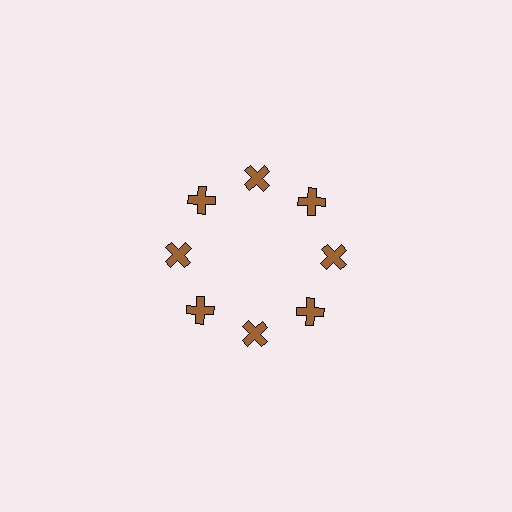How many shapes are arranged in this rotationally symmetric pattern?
There are 8 shapes, arranged in 8 groups of 1.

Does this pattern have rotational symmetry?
Yes, this pattern has 8-fold rotational symmetry. It looks the same after rotating 45 degrees around the center.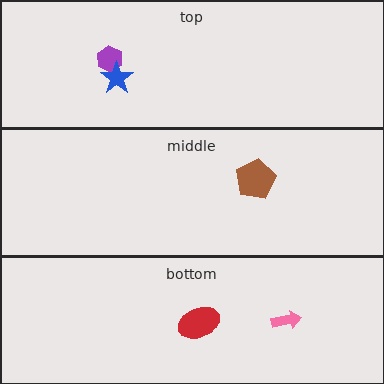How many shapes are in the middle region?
1.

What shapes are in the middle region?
The brown pentagon.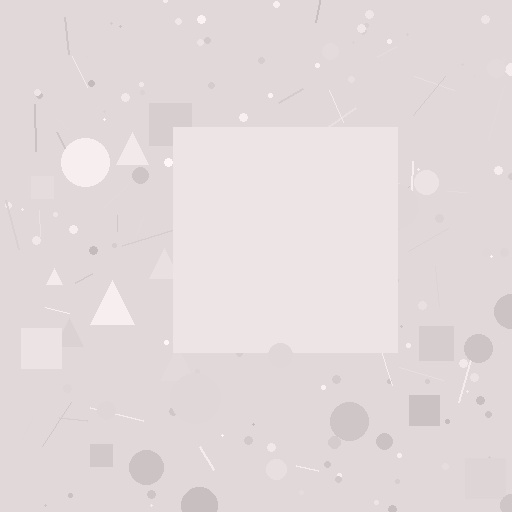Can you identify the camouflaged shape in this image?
The camouflaged shape is a square.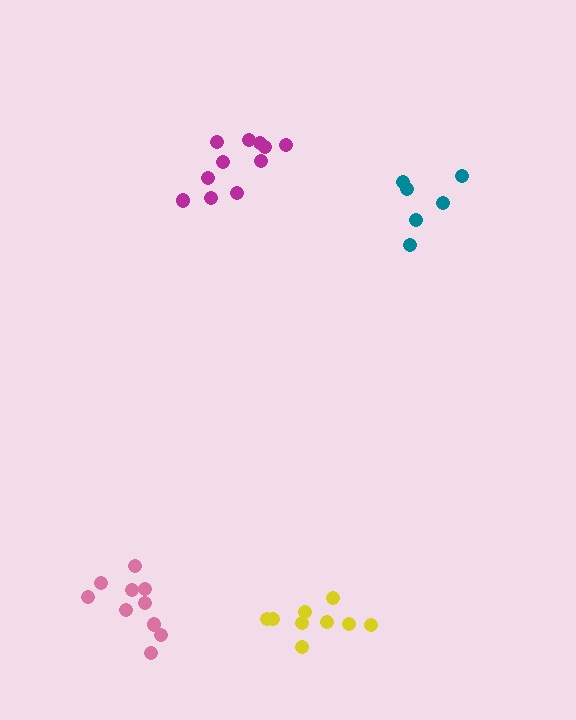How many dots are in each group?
Group 1: 6 dots, Group 2: 11 dots, Group 3: 9 dots, Group 4: 10 dots (36 total).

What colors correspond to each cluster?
The clusters are colored: teal, magenta, yellow, pink.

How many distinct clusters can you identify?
There are 4 distinct clusters.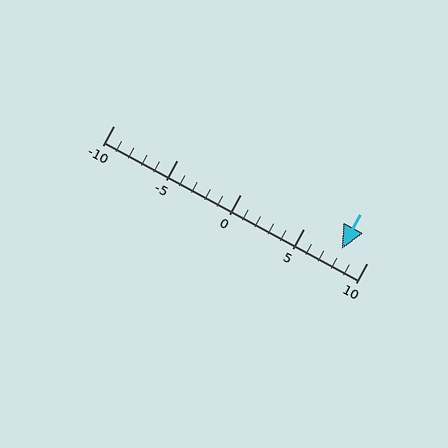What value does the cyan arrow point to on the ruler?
The cyan arrow points to approximately 8.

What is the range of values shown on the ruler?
The ruler shows values from -10 to 10.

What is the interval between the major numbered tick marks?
The major tick marks are spaced 5 units apart.